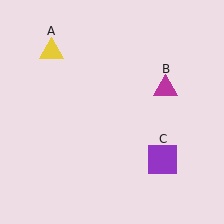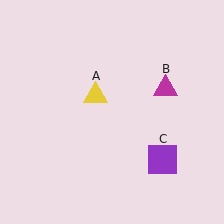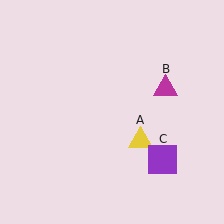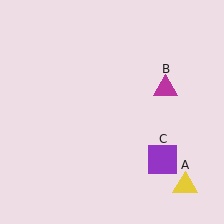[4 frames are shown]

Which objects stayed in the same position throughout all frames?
Magenta triangle (object B) and purple square (object C) remained stationary.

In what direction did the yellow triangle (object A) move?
The yellow triangle (object A) moved down and to the right.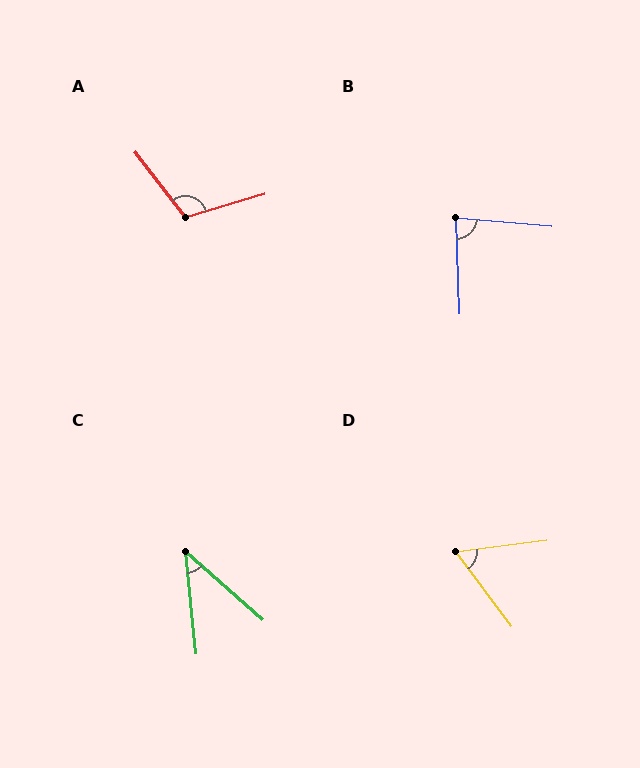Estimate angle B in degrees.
Approximately 83 degrees.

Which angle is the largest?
A, at approximately 111 degrees.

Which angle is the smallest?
C, at approximately 43 degrees.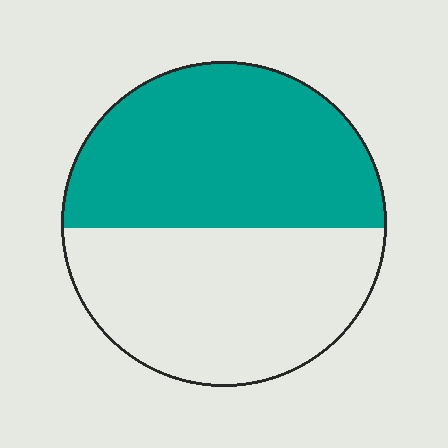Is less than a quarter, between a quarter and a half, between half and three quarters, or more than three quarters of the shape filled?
Between half and three quarters.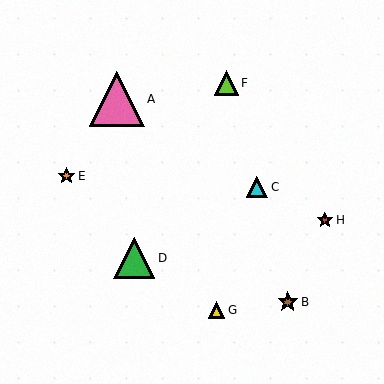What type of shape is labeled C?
Shape C is a cyan triangle.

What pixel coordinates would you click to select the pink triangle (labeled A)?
Click at (117, 99) to select the pink triangle A.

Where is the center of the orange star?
The center of the orange star is at (67, 176).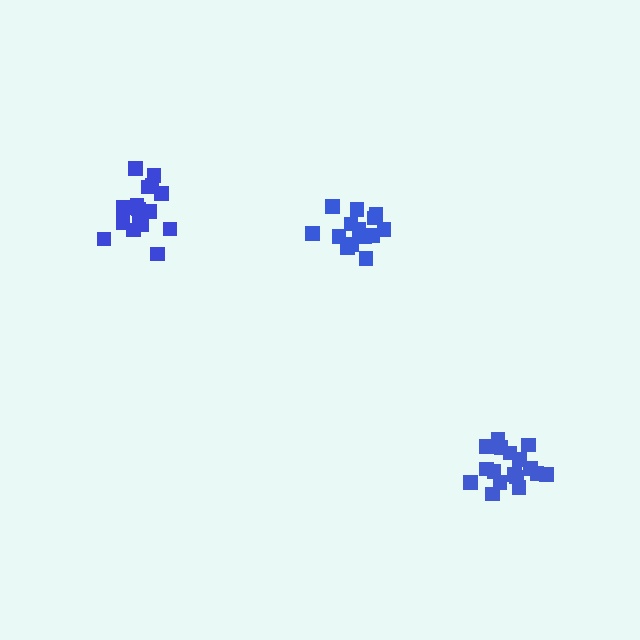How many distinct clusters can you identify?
There are 3 distinct clusters.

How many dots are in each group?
Group 1: 17 dots, Group 2: 17 dots, Group 3: 14 dots (48 total).